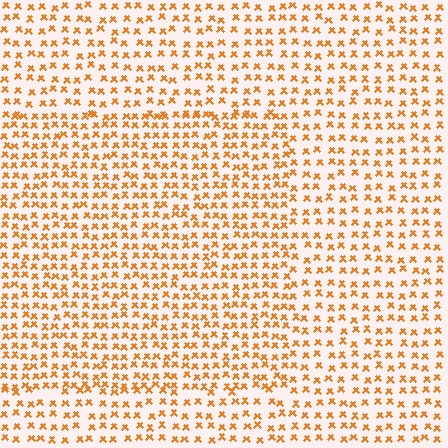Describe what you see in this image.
The image contains small orange elements arranged at two different densities. A rectangle-shaped region is visible where the elements are more densely packed than the surrounding area.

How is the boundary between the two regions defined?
The boundary is defined by a change in element density (approximately 1.4x ratio). All elements are the same color, size, and shape.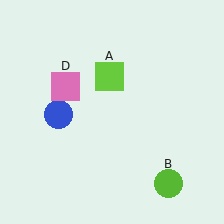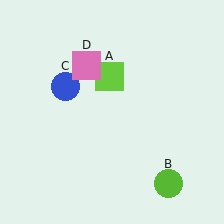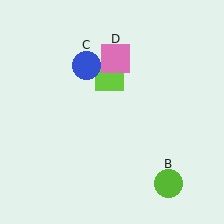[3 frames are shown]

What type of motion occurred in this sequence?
The blue circle (object C), pink square (object D) rotated clockwise around the center of the scene.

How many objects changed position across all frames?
2 objects changed position: blue circle (object C), pink square (object D).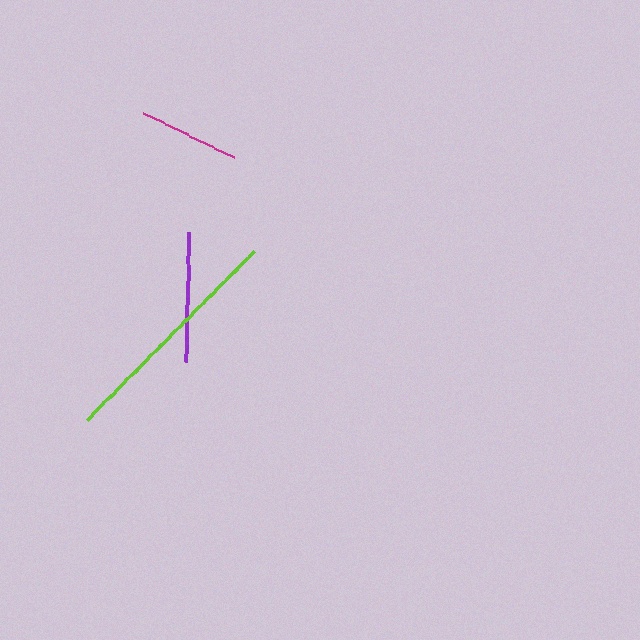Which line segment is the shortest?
The magenta line is the shortest at approximately 100 pixels.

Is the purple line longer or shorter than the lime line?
The lime line is longer than the purple line.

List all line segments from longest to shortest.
From longest to shortest: lime, purple, magenta.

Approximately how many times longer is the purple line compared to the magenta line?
The purple line is approximately 1.3 times the length of the magenta line.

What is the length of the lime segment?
The lime segment is approximately 237 pixels long.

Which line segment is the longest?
The lime line is the longest at approximately 237 pixels.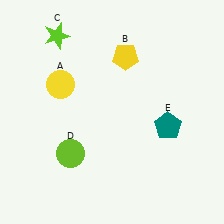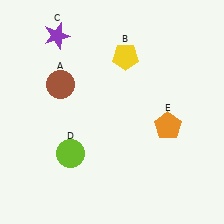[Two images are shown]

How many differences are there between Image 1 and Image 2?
There are 3 differences between the two images.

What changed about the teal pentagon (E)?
In Image 1, E is teal. In Image 2, it changed to orange.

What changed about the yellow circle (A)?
In Image 1, A is yellow. In Image 2, it changed to brown.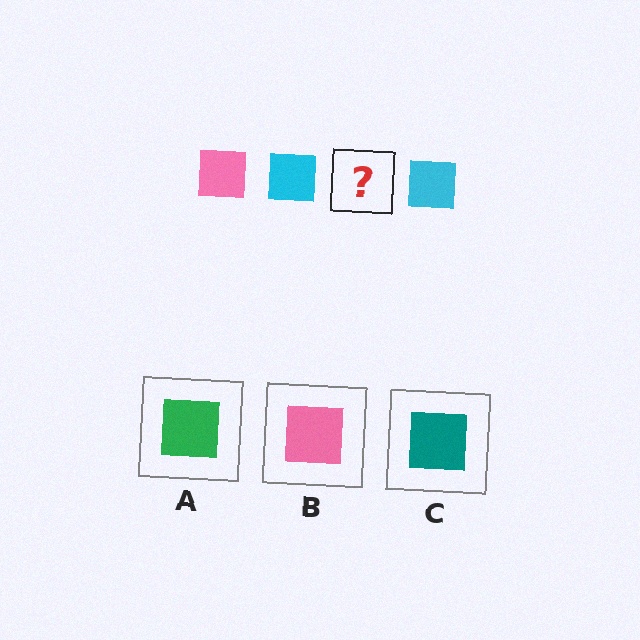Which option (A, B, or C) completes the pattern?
B.